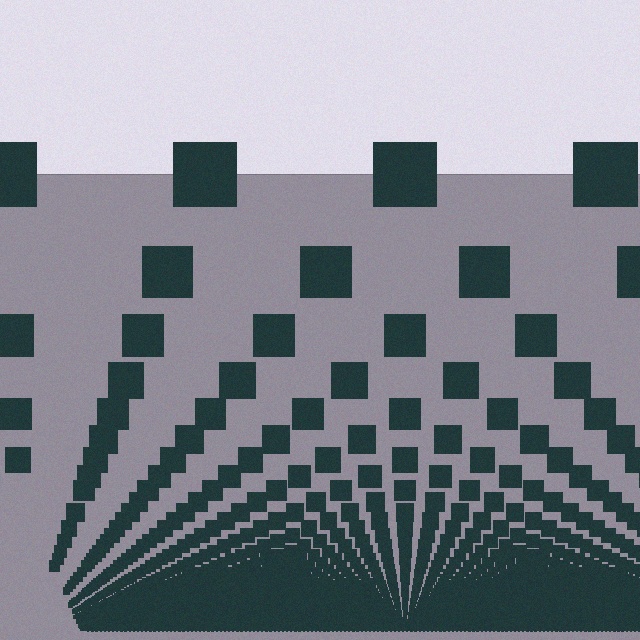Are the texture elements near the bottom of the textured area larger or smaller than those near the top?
Smaller. The gradient is inverted — elements near the bottom are smaller and denser.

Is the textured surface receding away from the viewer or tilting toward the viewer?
The surface appears to tilt toward the viewer. Texture elements get larger and sparser toward the top.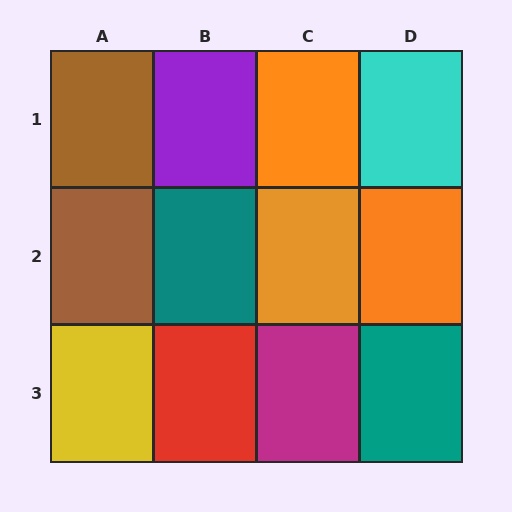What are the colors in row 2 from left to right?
Brown, teal, orange, orange.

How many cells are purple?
1 cell is purple.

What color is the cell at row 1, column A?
Brown.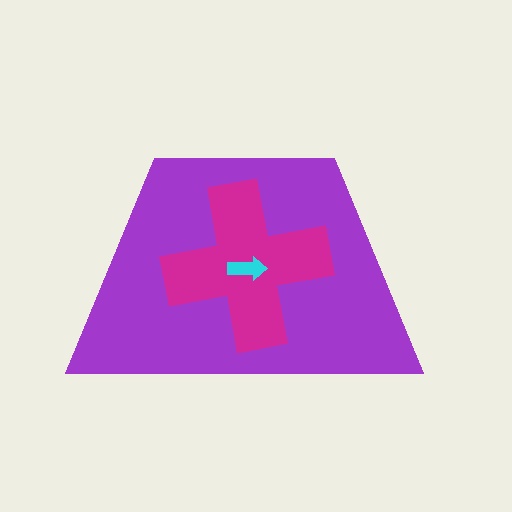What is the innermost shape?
The cyan arrow.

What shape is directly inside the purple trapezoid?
The magenta cross.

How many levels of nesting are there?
3.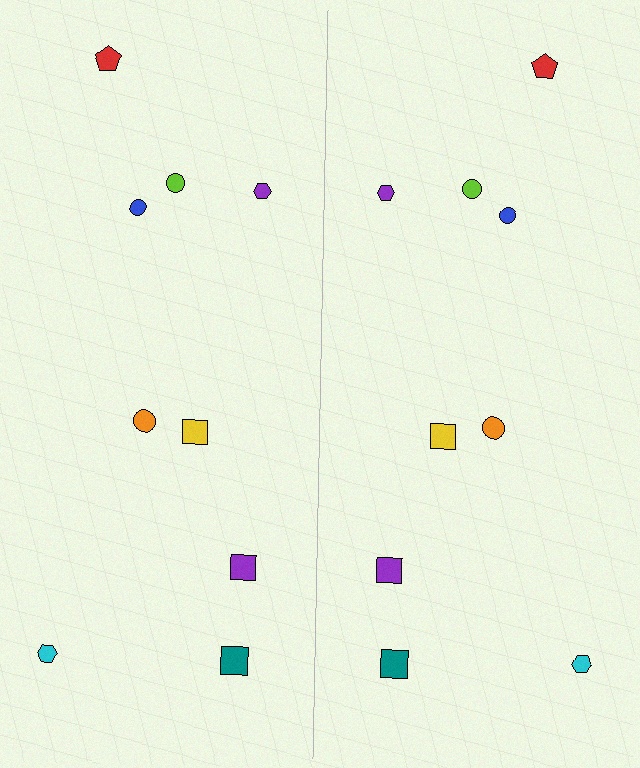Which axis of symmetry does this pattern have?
The pattern has a vertical axis of symmetry running through the center of the image.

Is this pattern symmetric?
Yes, this pattern has bilateral (reflection) symmetry.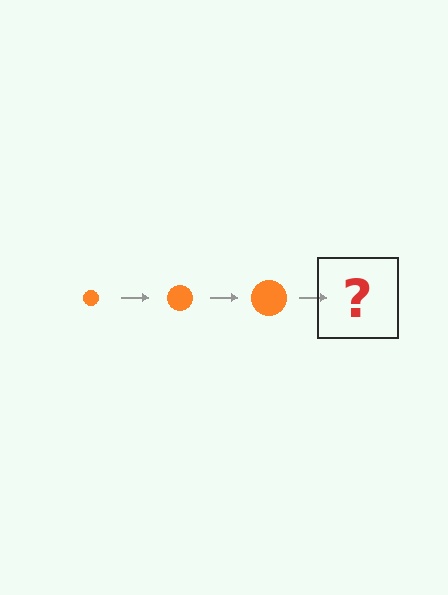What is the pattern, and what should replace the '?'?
The pattern is that the circle gets progressively larger each step. The '?' should be an orange circle, larger than the previous one.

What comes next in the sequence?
The next element should be an orange circle, larger than the previous one.